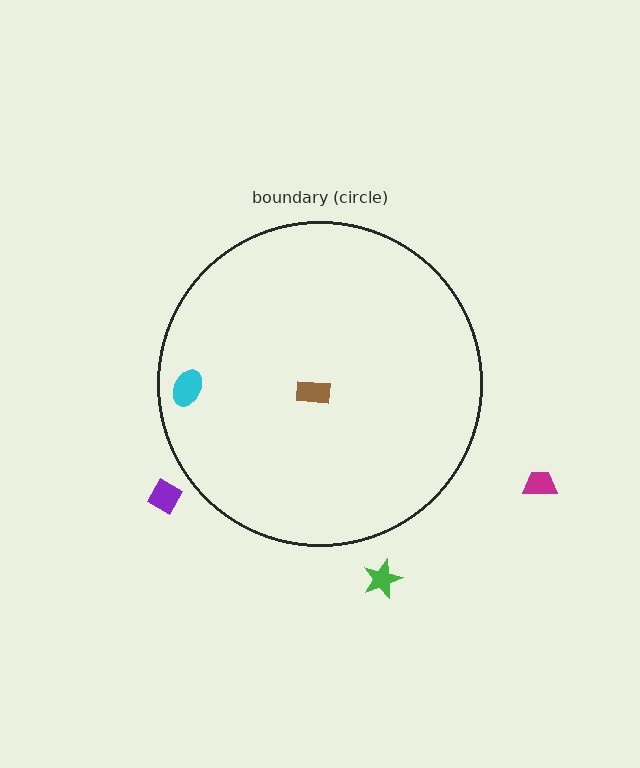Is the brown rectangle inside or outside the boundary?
Inside.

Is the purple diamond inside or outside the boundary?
Outside.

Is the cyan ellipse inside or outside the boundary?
Inside.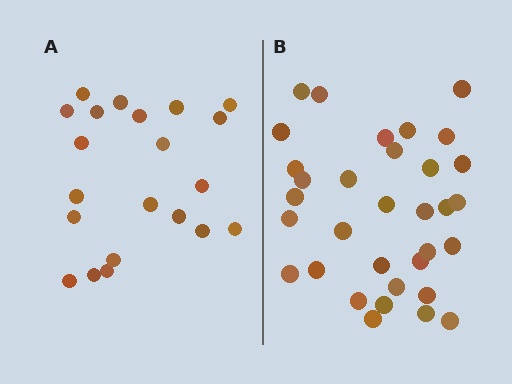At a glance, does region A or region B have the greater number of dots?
Region B (the right region) has more dots.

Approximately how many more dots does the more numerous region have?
Region B has roughly 12 or so more dots than region A.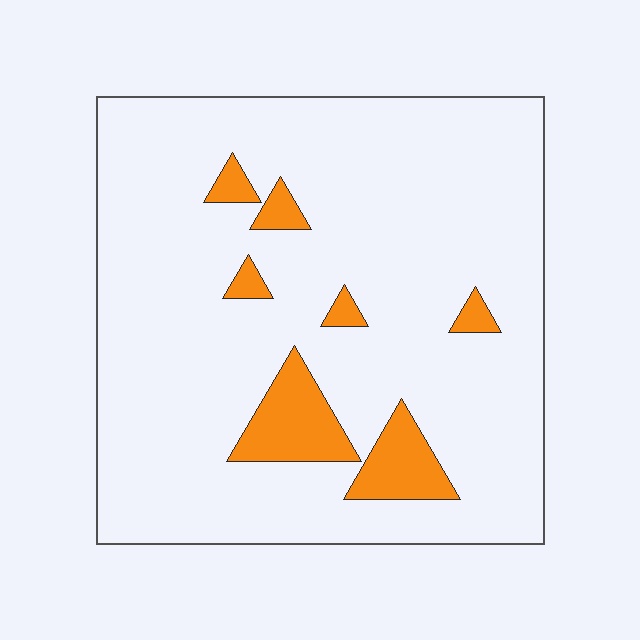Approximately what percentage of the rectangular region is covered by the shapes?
Approximately 10%.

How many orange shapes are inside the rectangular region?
7.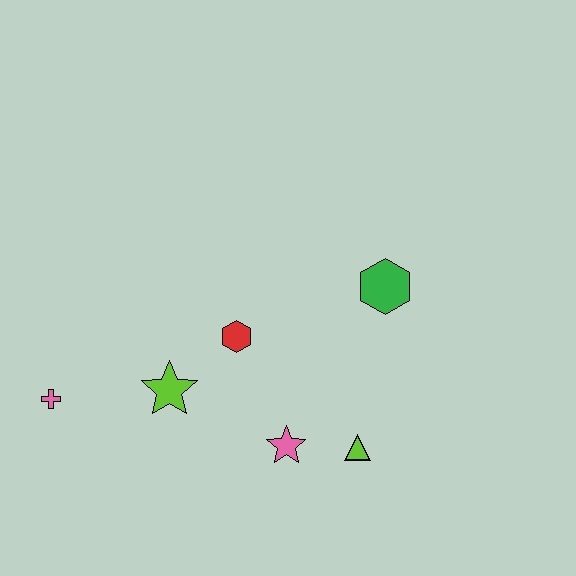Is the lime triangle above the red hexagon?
No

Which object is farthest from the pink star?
The pink cross is farthest from the pink star.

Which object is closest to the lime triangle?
The pink star is closest to the lime triangle.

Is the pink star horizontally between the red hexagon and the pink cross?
No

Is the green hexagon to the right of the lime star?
Yes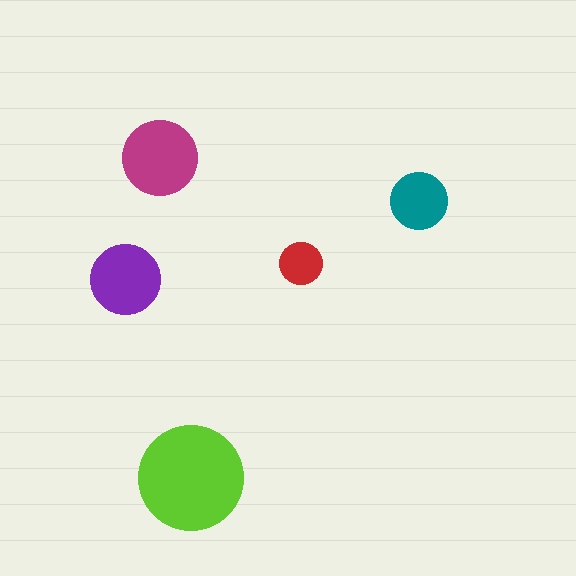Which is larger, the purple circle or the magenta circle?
The magenta one.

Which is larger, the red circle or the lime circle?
The lime one.